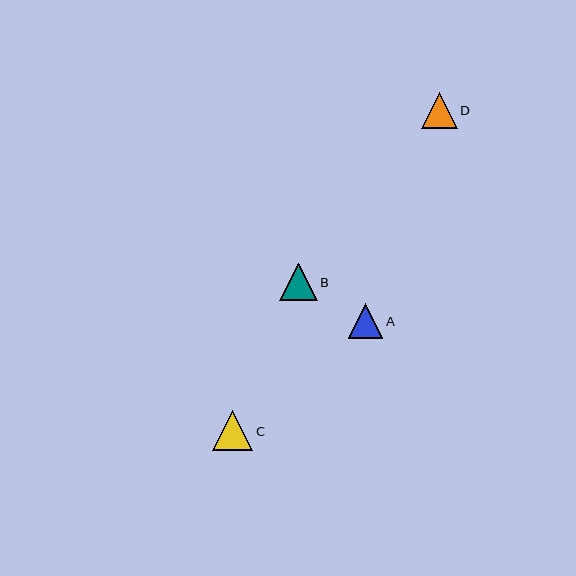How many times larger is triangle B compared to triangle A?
Triangle B is approximately 1.1 times the size of triangle A.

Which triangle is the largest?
Triangle C is the largest with a size of approximately 40 pixels.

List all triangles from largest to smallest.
From largest to smallest: C, B, D, A.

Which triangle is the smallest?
Triangle A is the smallest with a size of approximately 34 pixels.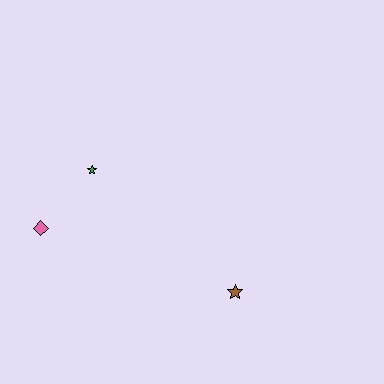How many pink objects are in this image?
There is 1 pink object.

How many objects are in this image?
There are 3 objects.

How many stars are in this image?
There are 2 stars.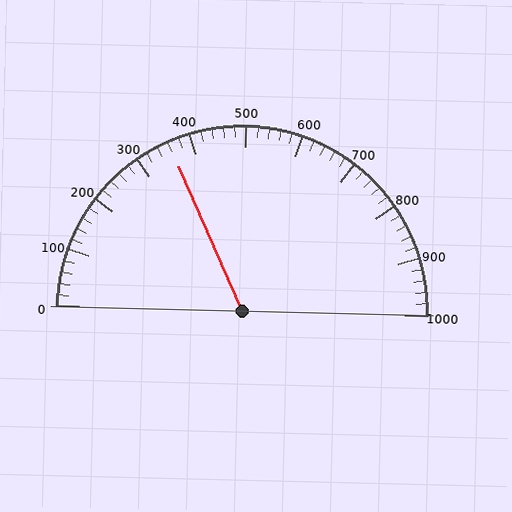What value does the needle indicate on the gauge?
The needle indicates approximately 360.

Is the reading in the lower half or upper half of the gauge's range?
The reading is in the lower half of the range (0 to 1000).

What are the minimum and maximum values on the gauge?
The gauge ranges from 0 to 1000.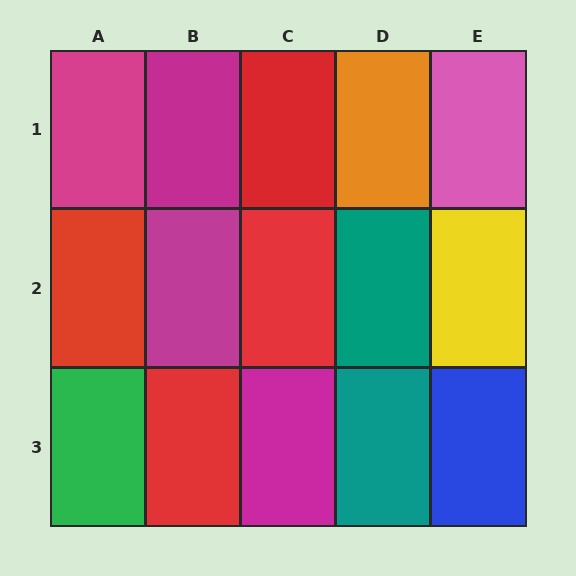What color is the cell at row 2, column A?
Red.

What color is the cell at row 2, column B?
Magenta.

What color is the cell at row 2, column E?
Yellow.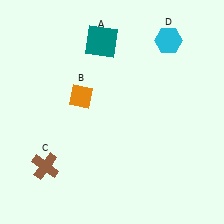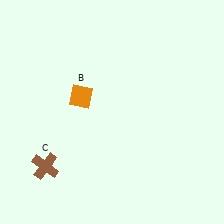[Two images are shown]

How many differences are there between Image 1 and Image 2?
There are 2 differences between the two images.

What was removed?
The cyan hexagon (D), the teal square (A) were removed in Image 2.